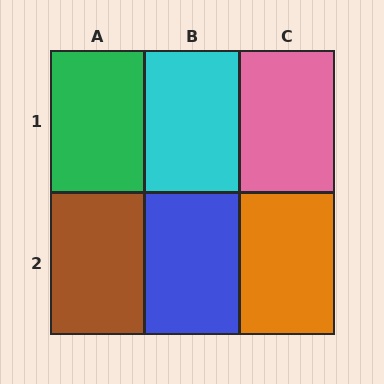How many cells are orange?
1 cell is orange.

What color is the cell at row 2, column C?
Orange.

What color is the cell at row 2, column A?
Brown.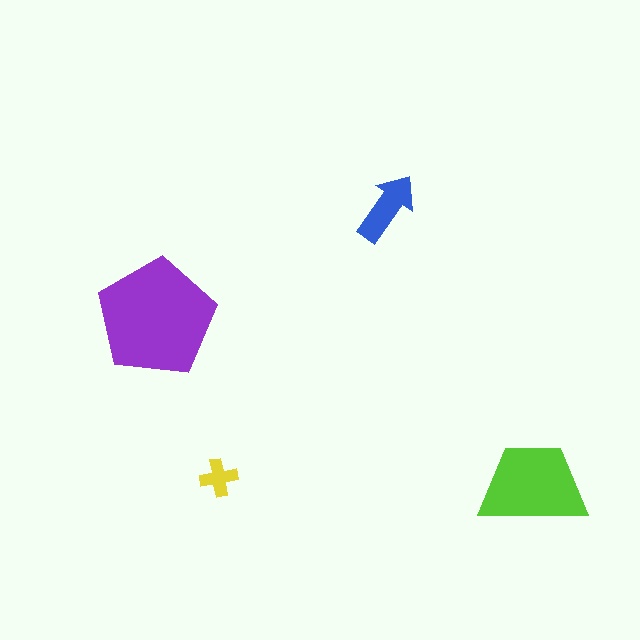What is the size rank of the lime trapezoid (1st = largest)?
2nd.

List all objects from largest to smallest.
The purple pentagon, the lime trapezoid, the blue arrow, the yellow cross.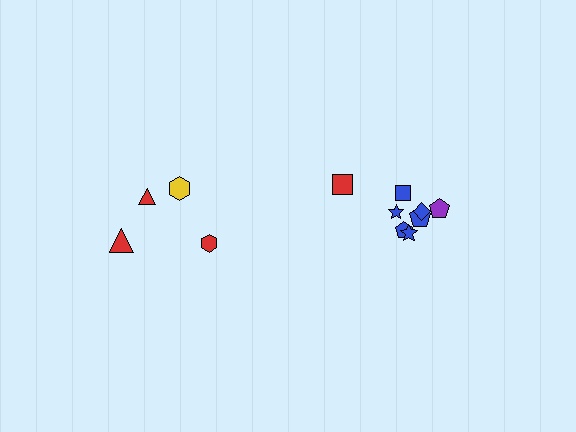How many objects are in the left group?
There are 4 objects.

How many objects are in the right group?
There are 8 objects.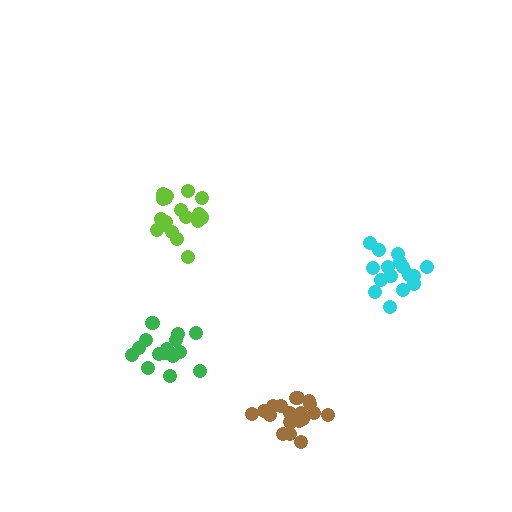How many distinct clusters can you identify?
There are 4 distinct clusters.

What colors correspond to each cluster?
The clusters are colored: lime, cyan, green, brown.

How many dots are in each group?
Group 1: 18 dots, Group 2: 17 dots, Group 3: 15 dots, Group 4: 20 dots (70 total).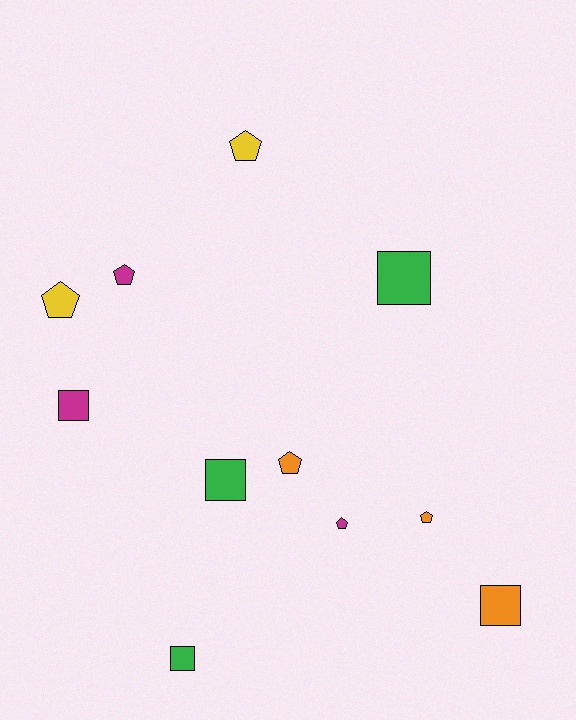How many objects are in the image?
There are 11 objects.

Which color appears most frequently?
Orange, with 3 objects.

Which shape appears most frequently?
Pentagon, with 6 objects.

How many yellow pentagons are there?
There are 2 yellow pentagons.